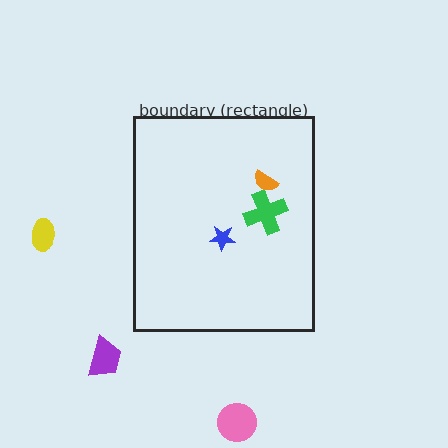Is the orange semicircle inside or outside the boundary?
Inside.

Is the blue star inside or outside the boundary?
Inside.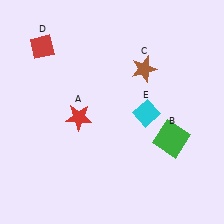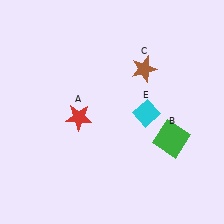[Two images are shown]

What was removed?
The red diamond (D) was removed in Image 2.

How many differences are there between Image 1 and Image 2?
There is 1 difference between the two images.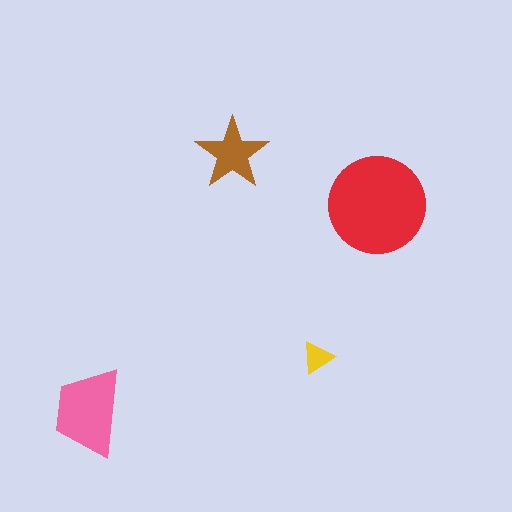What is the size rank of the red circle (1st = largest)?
1st.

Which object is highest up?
The brown star is topmost.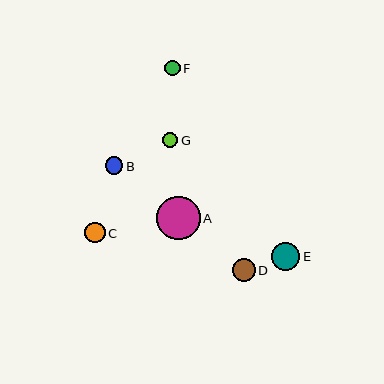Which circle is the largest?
Circle A is the largest with a size of approximately 44 pixels.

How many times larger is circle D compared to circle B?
Circle D is approximately 1.3 times the size of circle B.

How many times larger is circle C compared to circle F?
Circle C is approximately 1.4 times the size of circle F.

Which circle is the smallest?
Circle F is the smallest with a size of approximately 15 pixels.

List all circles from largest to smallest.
From largest to smallest: A, E, D, C, B, G, F.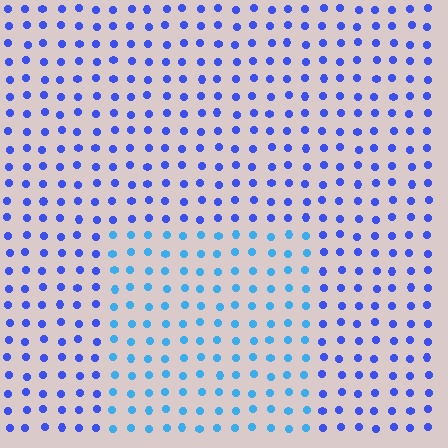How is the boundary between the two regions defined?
The boundary is defined purely by a slight shift in hue (about 32 degrees). Spacing, size, and orientation are identical on both sides.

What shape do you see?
I see a rectangle.